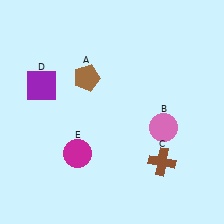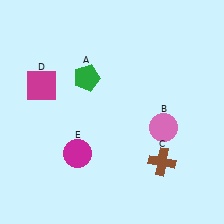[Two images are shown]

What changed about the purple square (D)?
In Image 1, D is purple. In Image 2, it changed to magenta.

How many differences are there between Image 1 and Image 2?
There are 2 differences between the two images.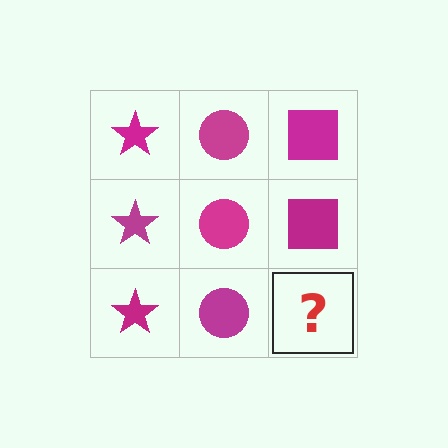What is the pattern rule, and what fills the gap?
The rule is that each column has a consistent shape. The gap should be filled with a magenta square.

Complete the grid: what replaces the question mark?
The question mark should be replaced with a magenta square.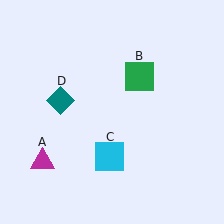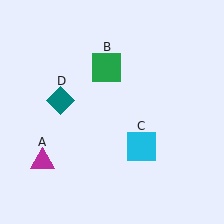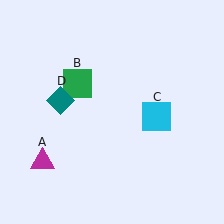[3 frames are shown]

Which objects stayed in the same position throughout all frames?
Magenta triangle (object A) and teal diamond (object D) remained stationary.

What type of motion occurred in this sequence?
The green square (object B), cyan square (object C) rotated counterclockwise around the center of the scene.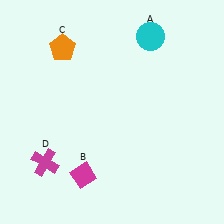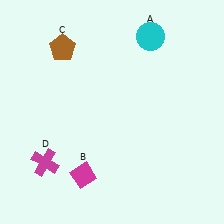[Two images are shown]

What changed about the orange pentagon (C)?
In Image 1, C is orange. In Image 2, it changed to brown.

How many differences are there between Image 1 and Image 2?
There is 1 difference between the two images.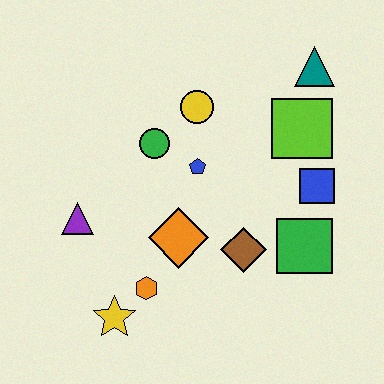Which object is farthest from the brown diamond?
The teal triangle is farthest from the brown diamond.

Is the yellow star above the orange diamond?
No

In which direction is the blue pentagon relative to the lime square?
The blue pentagon is to the left of the lime square.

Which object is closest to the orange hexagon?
The yellow star is closest to the orange hexagon.